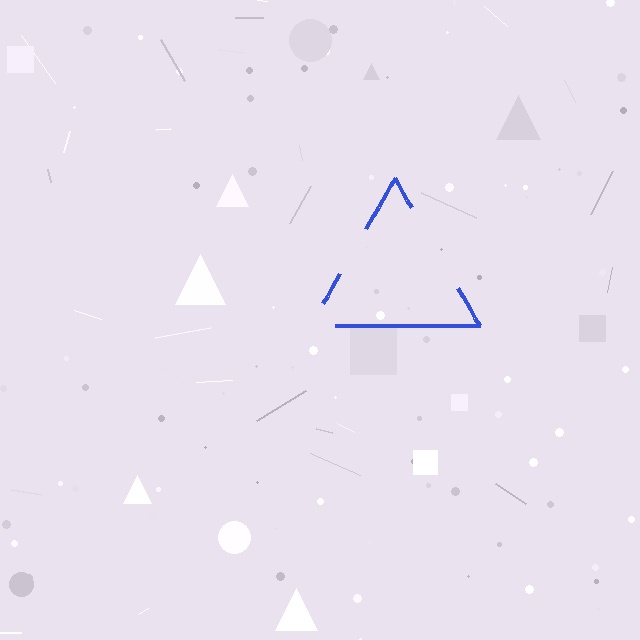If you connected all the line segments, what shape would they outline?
They would outline a triangle.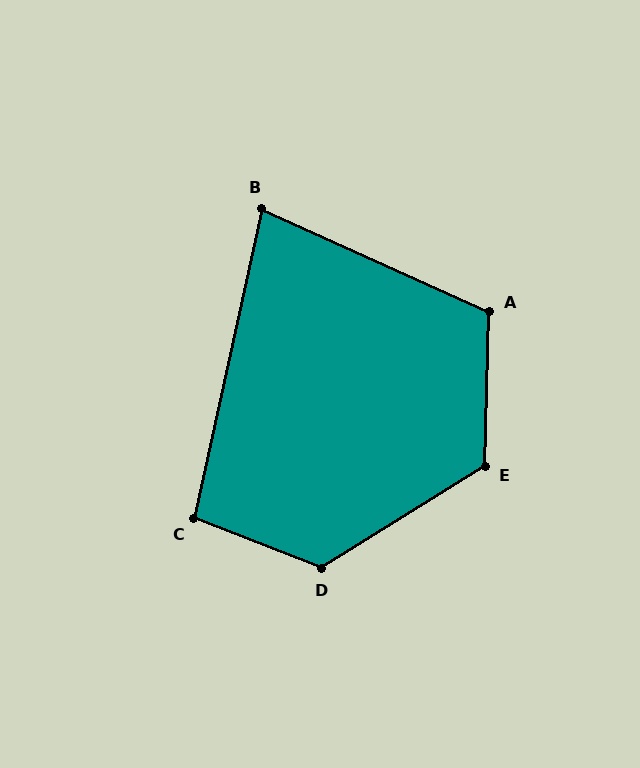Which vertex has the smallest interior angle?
B, at approximately 78 degrees.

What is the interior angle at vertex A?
Approximately 113 degrees (obtuse).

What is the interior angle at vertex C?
Approximately 99 degrees (obtuse).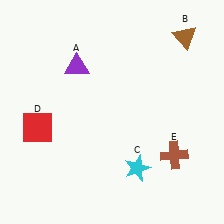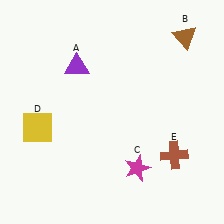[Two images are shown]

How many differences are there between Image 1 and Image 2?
There are 2 differences between the two images.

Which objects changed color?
C changed from cyan to magenta. D changed from red to yellow.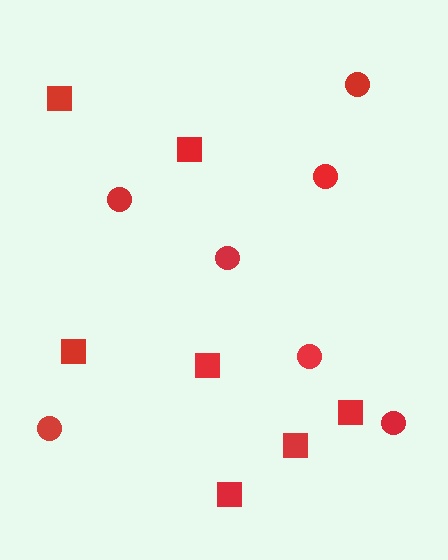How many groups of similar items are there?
There are 2 groups: one group of circles (7) and one group of squares (7).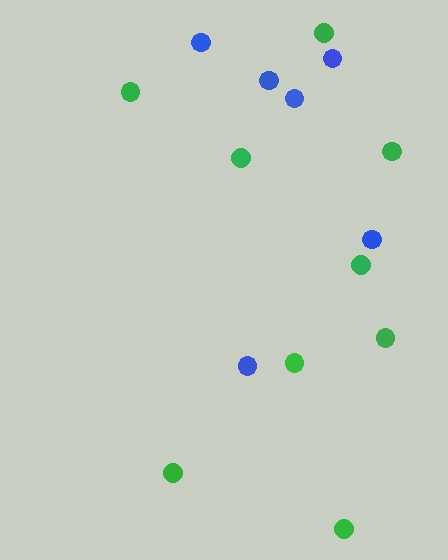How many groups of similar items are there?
There are 2 groups: one group of green circles (9) and one group of blue circles (6).